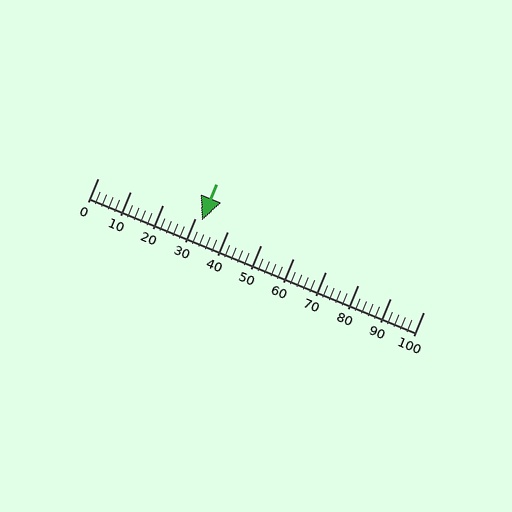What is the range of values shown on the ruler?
The ruler shows values from 0 to 100.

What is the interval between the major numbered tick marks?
The major tick marks are spaced 10 units apart.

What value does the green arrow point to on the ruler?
The green arrow points to approximately 32.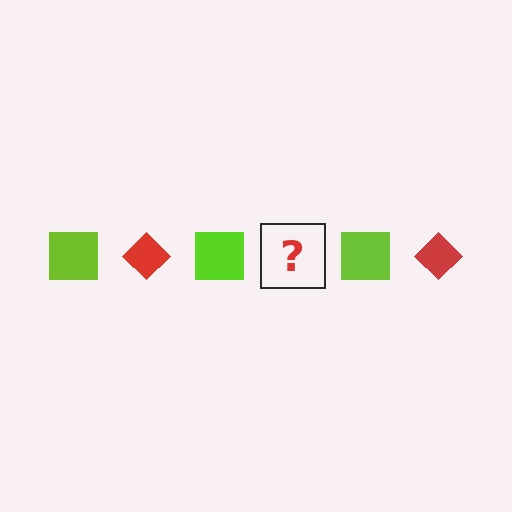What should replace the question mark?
The question mark should be replaced with a red diamond.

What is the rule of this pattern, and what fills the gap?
The rule is that the pattern alternates between lime square and red diamond. The gap should be filled with a red diamond.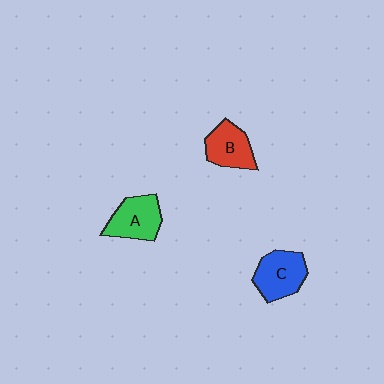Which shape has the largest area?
Shape C (blue).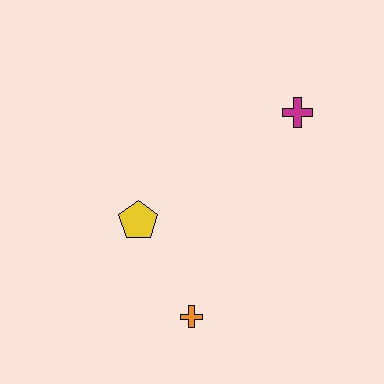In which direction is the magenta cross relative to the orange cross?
The magenta cross is above the orange cross.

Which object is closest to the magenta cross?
The yellow pentagon is closest to the magenta cross.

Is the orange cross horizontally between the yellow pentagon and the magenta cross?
Yes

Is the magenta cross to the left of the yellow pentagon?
No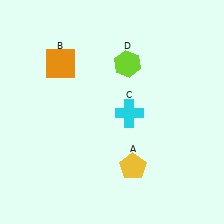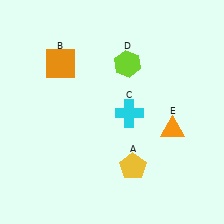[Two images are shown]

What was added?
An orange triangle (E) was added in Image 2.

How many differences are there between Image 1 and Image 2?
There is 1 difference between the two images.